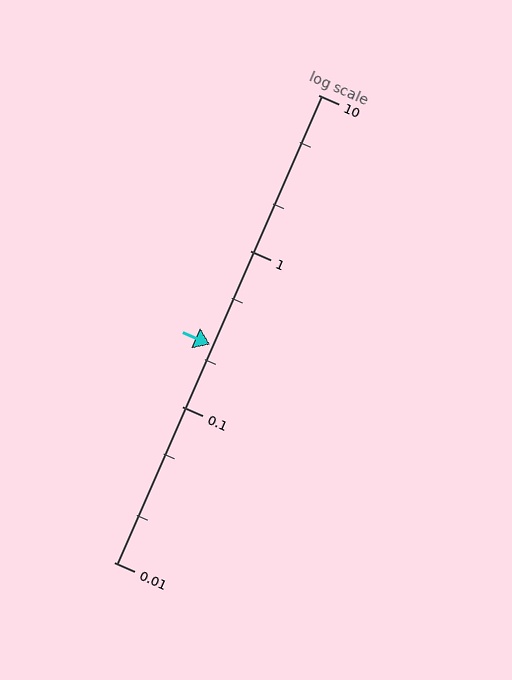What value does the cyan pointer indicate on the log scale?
The pointer indicates approximately 0.25.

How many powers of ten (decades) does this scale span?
The scale spans 3 decades, from 0.01 to 10.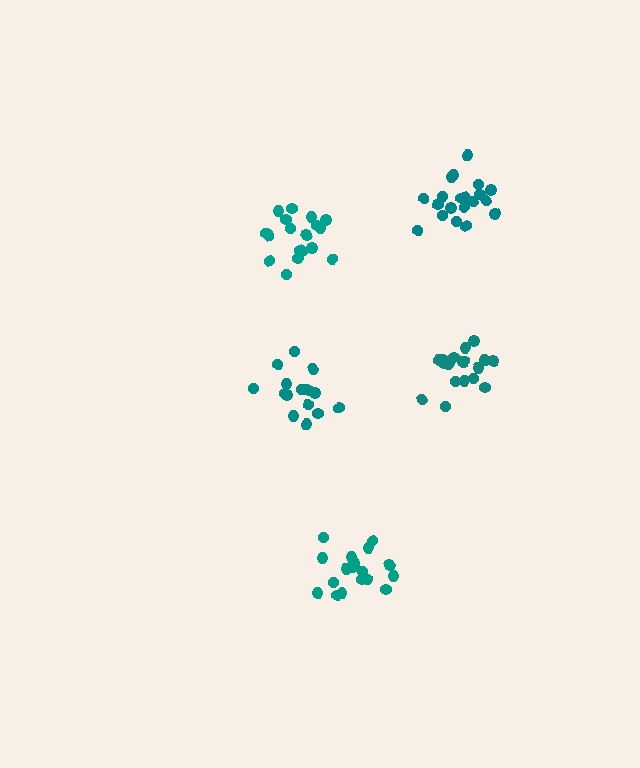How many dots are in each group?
Group 1: 16 dots, Group 2: 18 dots, Group 3: 19 dots, Group 4: 18 dots, Group 5: 20 dots (91 total).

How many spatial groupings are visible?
There are 5 spatial groupings.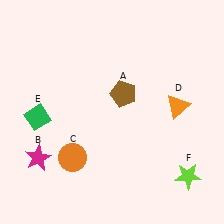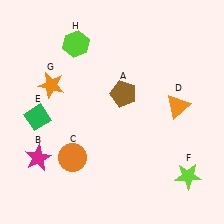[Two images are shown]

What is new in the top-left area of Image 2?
A lime hexagon (H) was added in the top-left area of Image 2.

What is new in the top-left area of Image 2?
An orange star (G) was added in the top-left area of Image 2.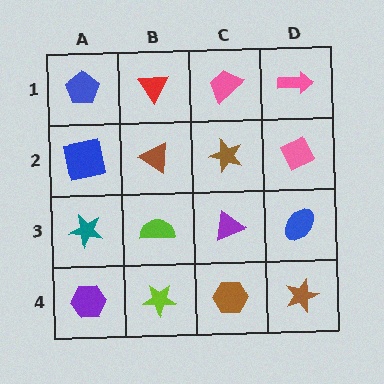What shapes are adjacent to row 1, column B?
A brown triangle (row 2, column B), a blue pentagon (row 1, column A), a pink trapezoid (row 1, column C).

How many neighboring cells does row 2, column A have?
3.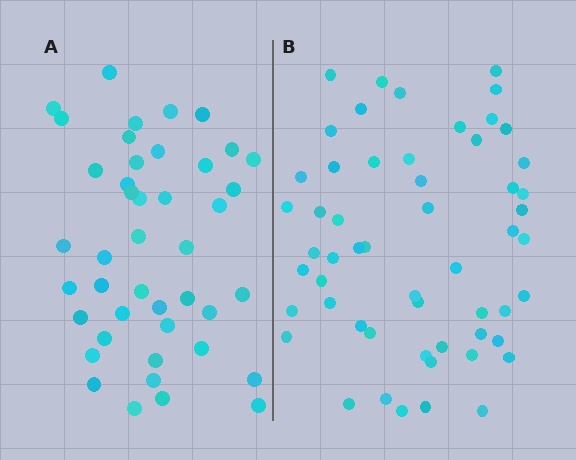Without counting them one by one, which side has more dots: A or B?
Region B (the right region) has more dots.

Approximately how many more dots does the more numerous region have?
Region B has roughly 12 or so more dots than region A.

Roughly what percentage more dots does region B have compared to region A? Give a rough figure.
About 30% more.